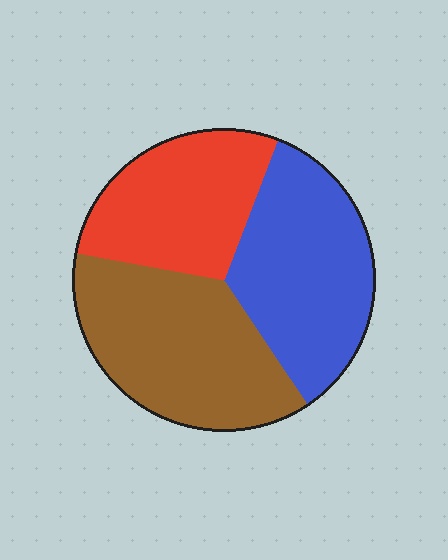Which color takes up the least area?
Red, at roughly 30%.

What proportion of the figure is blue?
Blue covers around 35% of the figure.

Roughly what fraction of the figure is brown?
Brown takes up about three eighths (3/8) of the figure.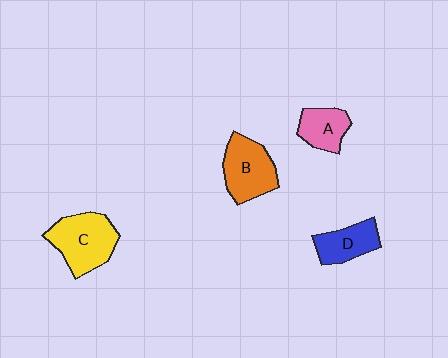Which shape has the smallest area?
Shape A (pink).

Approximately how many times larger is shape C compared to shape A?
Approximately 1.7 times.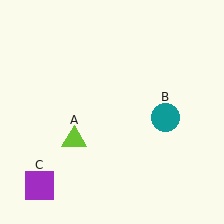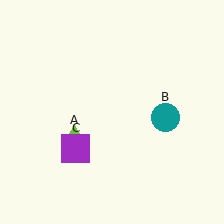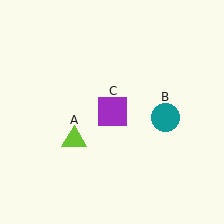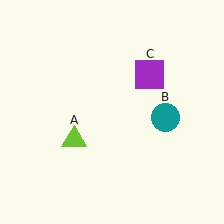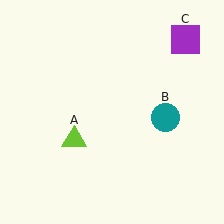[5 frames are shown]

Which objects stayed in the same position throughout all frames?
Lime triangle (object A) and teal circle (object B) remained stationary.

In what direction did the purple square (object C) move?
The purple square (object C) moved up and to the right.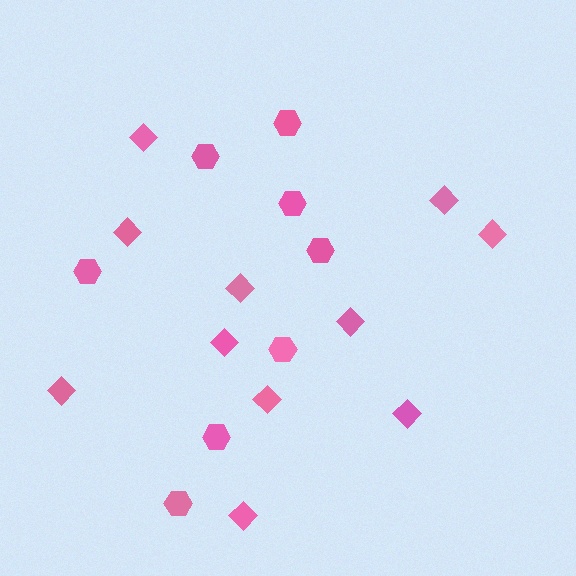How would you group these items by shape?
There are 2 groups: one group of hexagons (8) and one group of diamonds (11).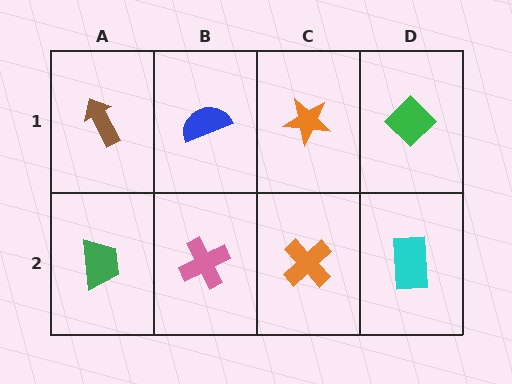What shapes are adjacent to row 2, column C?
An orange star (row 1, column C), a pink cross (row 2, column B), a cyan rectangle (row 2, column D).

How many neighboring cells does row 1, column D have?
2.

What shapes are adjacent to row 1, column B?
A pink cross (row 2, column B), a brown arrow (row 1, column A), an orange star (row 1, column C).